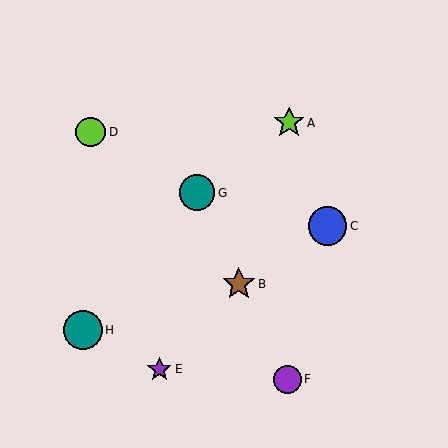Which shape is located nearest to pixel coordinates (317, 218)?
The blue circle (labeled C) at (327, 226) is nearest to that location.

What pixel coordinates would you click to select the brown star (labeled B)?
Click at (239, 284) to select the brown star B.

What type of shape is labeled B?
Shape B is a brown star.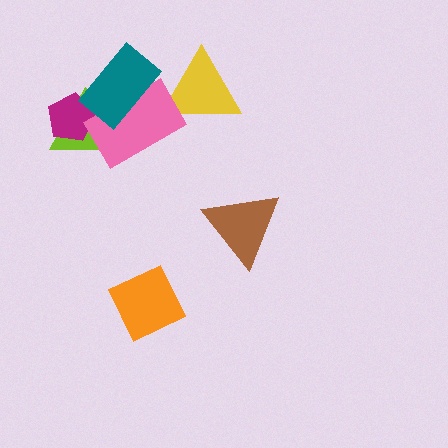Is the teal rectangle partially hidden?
No, no other shape covers it.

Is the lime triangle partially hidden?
Yes, it is partially covered by another shape.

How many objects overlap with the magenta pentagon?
1 object overlaps with the magenta pentagon.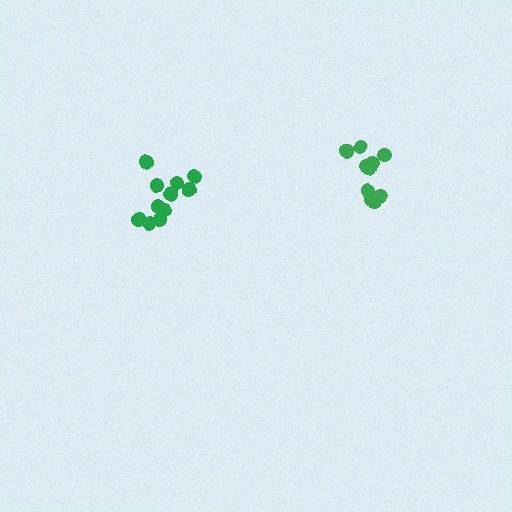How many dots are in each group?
Group 1: 11 dots, Group 2: 10 dots (21 total).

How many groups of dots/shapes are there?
There are 2 groups.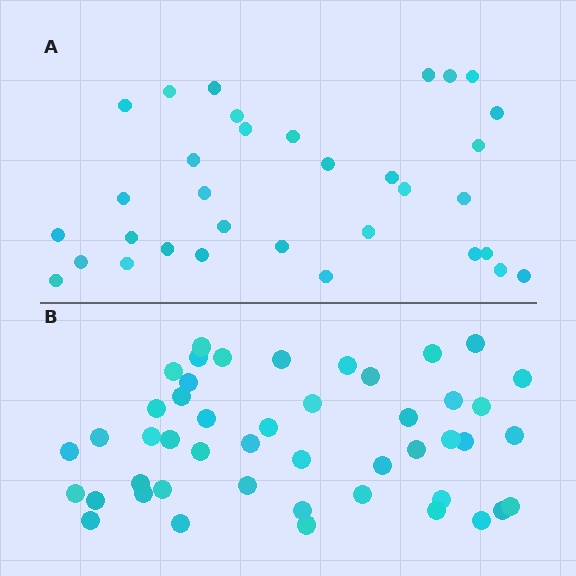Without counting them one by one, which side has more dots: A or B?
Region B (the bottom region) has more dots.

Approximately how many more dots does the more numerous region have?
Region B has approximately 15 more dots than region A.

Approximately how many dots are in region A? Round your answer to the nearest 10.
About 30 dots. (The exact count is 33, which rounds to 30.)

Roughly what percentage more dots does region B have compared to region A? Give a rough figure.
About 40% more.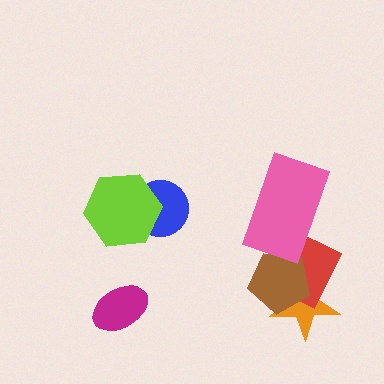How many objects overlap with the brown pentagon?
2 objects overlap with the brown pentagon.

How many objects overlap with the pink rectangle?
1 object overlaps with the pink rectangle.